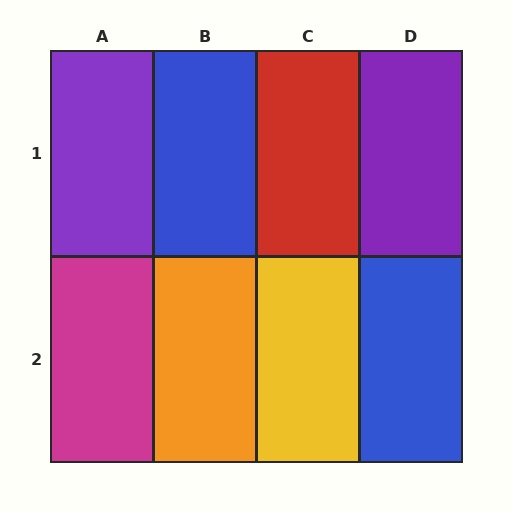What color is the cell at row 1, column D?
Purple.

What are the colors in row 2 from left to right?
Magenta, orange, yellow, blue.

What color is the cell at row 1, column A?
Purple.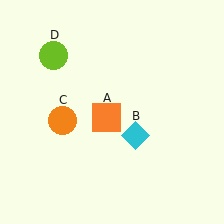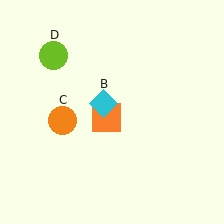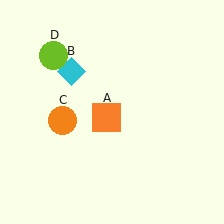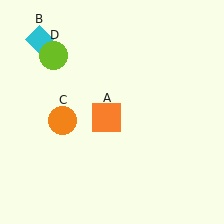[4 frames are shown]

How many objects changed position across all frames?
1 object changed position: cyan diamond (object B).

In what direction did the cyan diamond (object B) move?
The cyan diamond (object B) moved up and to the left.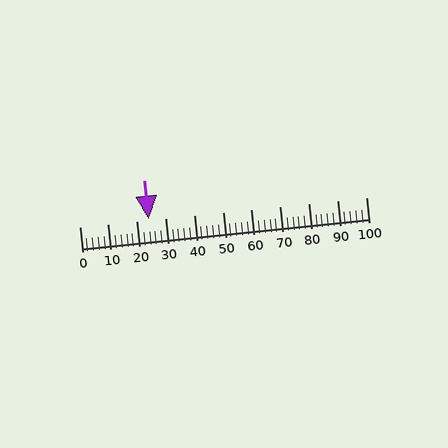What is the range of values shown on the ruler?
The ruler shows values from 0 to 100.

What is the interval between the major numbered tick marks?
The major tick marks are spaced 10 units apart.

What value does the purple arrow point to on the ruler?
The purple arrow points to approximately 24.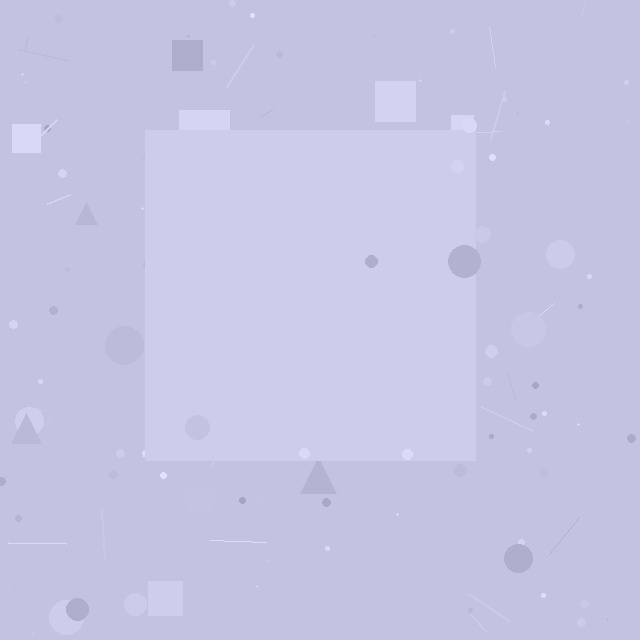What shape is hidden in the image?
A square is hidden in the image.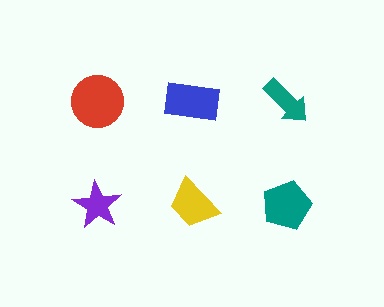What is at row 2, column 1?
A purple star.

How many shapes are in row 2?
3 shapes.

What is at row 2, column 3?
A teal pentagon.